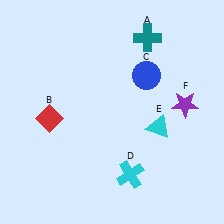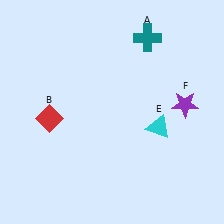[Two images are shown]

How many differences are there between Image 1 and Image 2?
There are 2 differences between the two images.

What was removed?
The cyan cross (D), the blue circle (C) were removed in Image 2.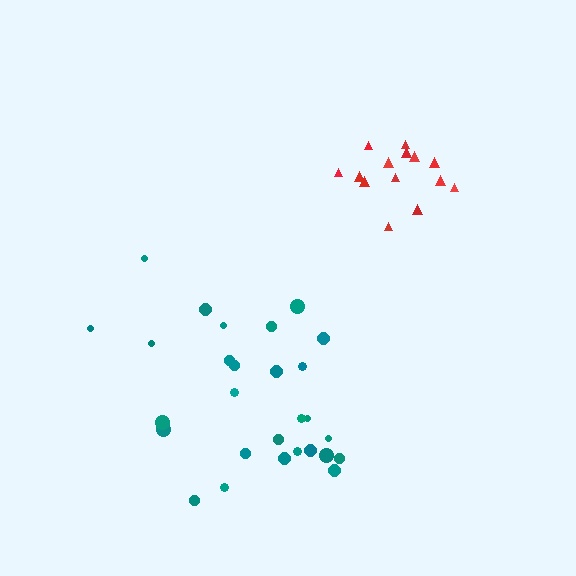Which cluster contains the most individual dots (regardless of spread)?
Teal (28).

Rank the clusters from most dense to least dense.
red, teal.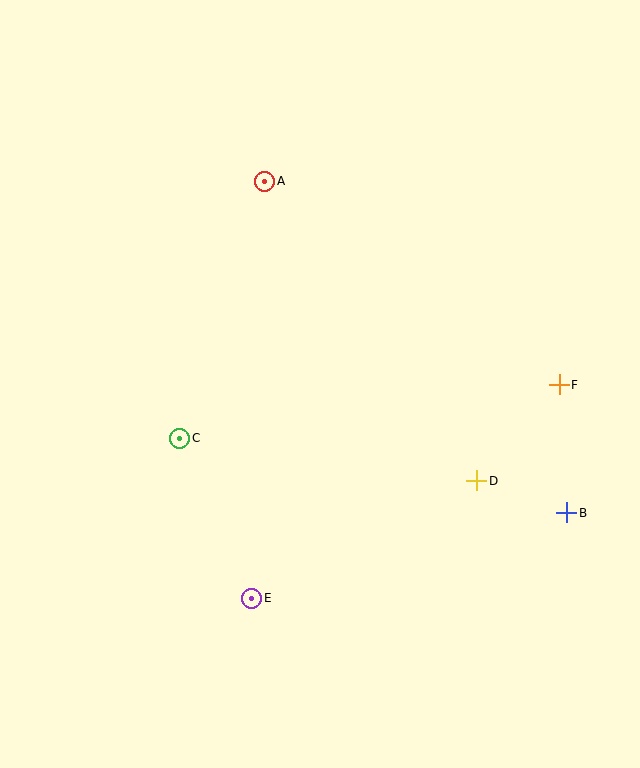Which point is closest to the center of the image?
Point C at (180, 438) is closest to the center.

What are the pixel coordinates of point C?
Point C is at (180, 438).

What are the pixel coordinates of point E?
Point E is at (252, 598).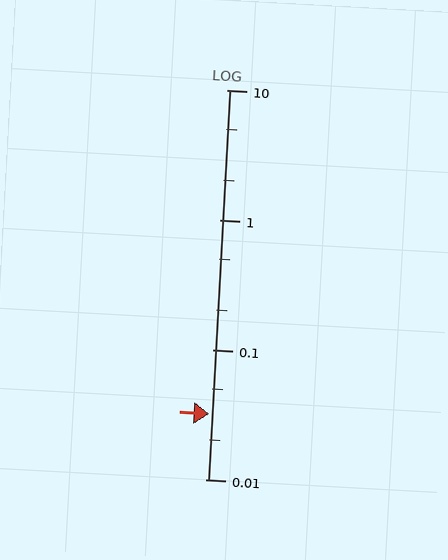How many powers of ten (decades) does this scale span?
The scale spans 3 decades, from 0.01 to 10.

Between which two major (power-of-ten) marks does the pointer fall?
The pointer is between 0.01 and 0.1.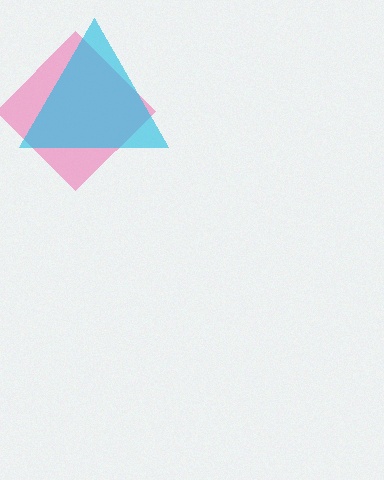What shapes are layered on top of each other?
The layered shapes are: a pink diamond, a cyan triangle.